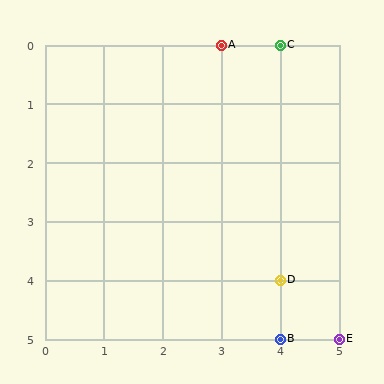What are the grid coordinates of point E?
Point E is at grid coordinates (5, 5).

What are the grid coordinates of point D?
Point D is at grid coordinates (4, 4).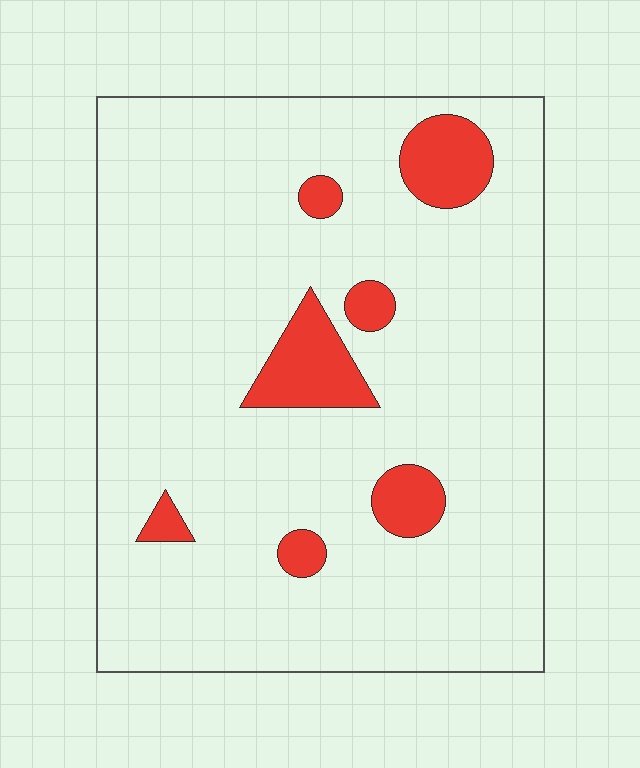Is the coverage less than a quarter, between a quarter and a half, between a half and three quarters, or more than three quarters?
Less than a quarter.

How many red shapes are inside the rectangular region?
7.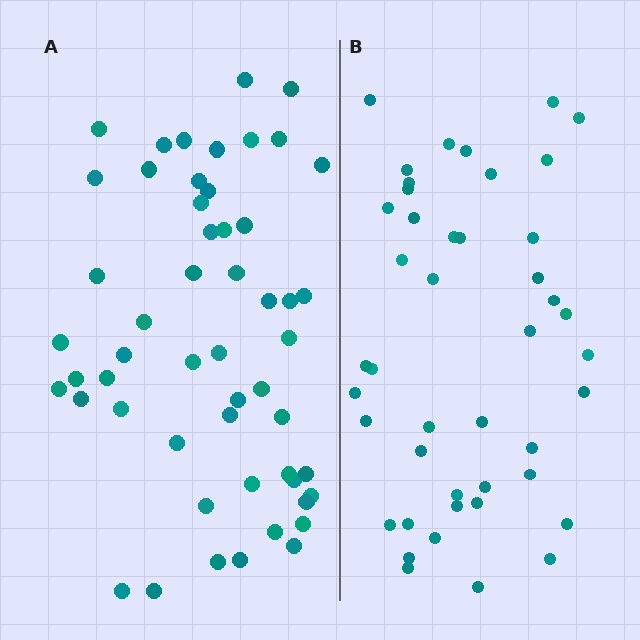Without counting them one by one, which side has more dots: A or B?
Region A (the left region) has more dots.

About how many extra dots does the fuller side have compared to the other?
Region A has roughly 8 or so more dots than region B.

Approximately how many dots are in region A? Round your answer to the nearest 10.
About 50 dots. (The exact count is 53, which rounds to 50.)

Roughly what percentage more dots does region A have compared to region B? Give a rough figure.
About 20% more.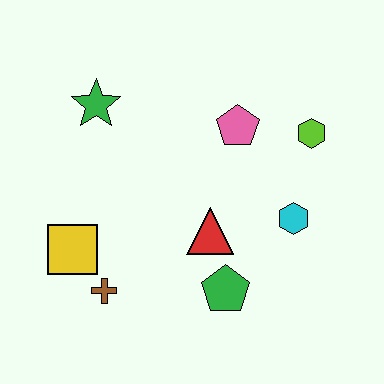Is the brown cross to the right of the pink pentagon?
No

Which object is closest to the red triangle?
The green pentagon is closest to the red triangle.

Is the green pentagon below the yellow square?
Yes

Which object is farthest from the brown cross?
The lime hexagon is farthest from the brown cross.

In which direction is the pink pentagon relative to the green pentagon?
The pink pentagon is above the green pentagon.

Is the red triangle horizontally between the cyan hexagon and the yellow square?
Yes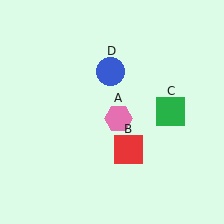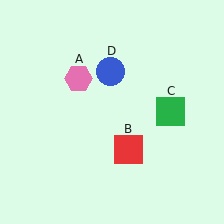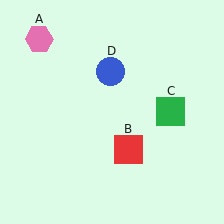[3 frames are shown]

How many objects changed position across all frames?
1 object changed position: pink hexagon (object A).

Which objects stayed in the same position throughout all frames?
Red square (object B) and green square (object C) and blue circle (object D) remained stationary.